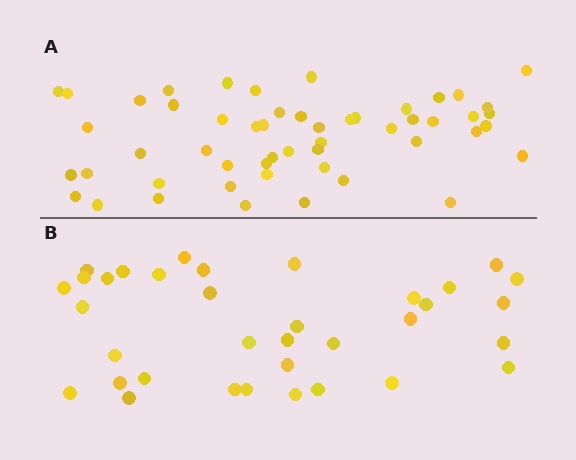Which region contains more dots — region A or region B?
Region A (the top region) has more dots.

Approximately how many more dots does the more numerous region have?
Region A has approximately 15 more dots than region B.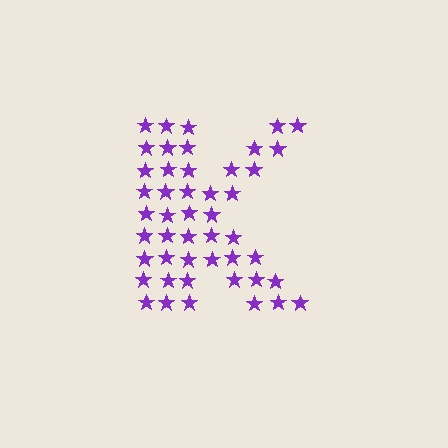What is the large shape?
The large shape is the letter K.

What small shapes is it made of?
It is made of small stars.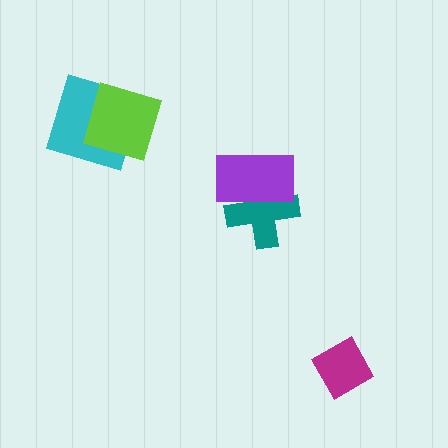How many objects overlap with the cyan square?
1 object overlaps with the cyan square.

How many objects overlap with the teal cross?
1 object overlaps with the teal cross.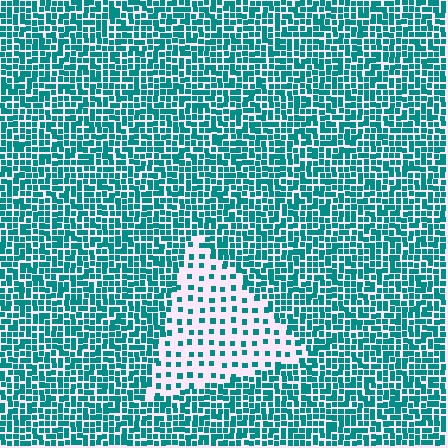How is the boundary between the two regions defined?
The boundary is defined by a change in element density (approximately 2.9x ratio). All elements are the same color, size, and shape.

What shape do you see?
I see a triangle.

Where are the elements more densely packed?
The elements are more densely packed outside the triangle boundary.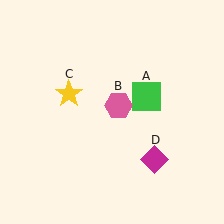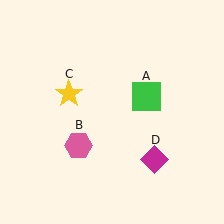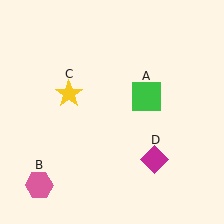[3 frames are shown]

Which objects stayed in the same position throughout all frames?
Green square (object A) and yellow star (object C) and magenta diamond (object D) remained stationary.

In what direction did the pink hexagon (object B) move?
The pink hexagon (object B) moved down and to the left.